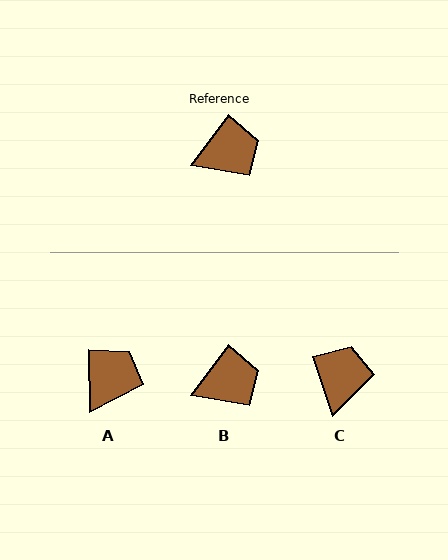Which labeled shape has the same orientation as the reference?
B.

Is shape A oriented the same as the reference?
No, it is off by about 37 degrees.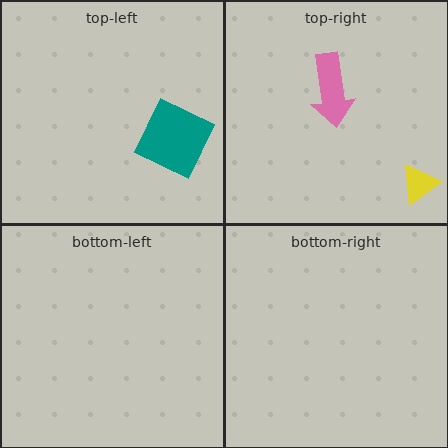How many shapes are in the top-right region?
2.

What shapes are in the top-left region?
The teal square.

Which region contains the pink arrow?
The top-right region.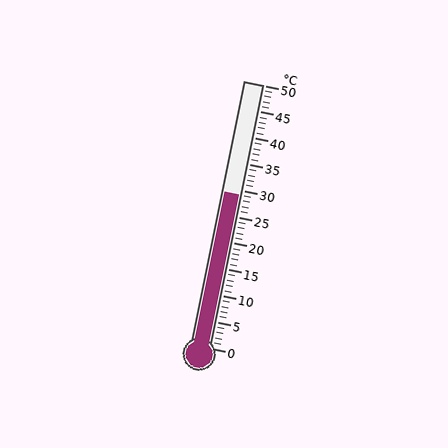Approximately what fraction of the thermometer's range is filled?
The thermometer is filled to approximately 60% of its range.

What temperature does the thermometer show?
The thermometer shows approximately 29°C.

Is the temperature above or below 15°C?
The temperature is above 15°C.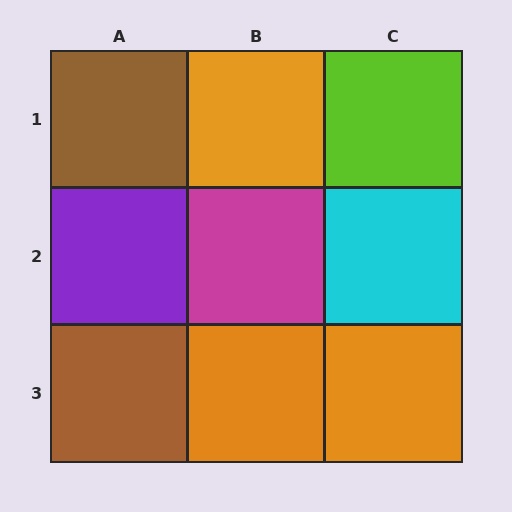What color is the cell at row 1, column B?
Orange.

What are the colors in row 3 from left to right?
Brown, orange, orange.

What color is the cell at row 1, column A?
Brown.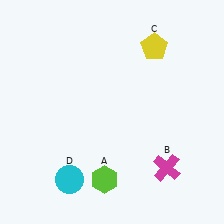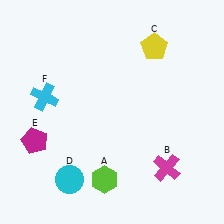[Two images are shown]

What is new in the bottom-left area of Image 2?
A magenta pentagon (E) was added in the bottom-left area of Image 2.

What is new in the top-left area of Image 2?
A cyan cross (F) was added in the top-left area of Image 2.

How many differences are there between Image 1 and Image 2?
There are 2 differences between the two images.